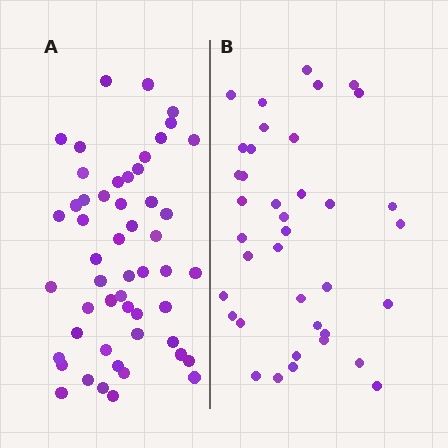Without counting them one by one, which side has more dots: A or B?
Region A (the left region) has more dots.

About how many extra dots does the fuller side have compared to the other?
Region A has approximately 15 more dots than region B.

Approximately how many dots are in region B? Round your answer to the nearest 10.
About 40 dots. (The exact count is 38, which rounds to 40.)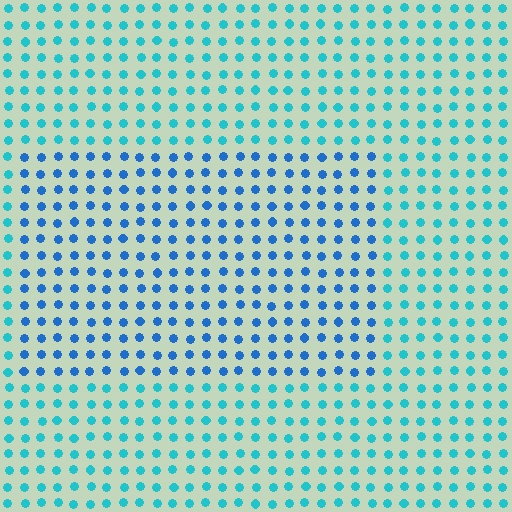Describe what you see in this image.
The image is filled with small cyan elements in a uniform arrangement. A rectangle-shaped region is visible where the elements are tinted to a slightly different hue, forming a subtle color boundary.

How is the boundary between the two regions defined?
The boundary is defined purely by a slight shift in hue (about 30 degrees). Spacing, size, and orientation are identical on both sides.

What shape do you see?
I see a rectangle.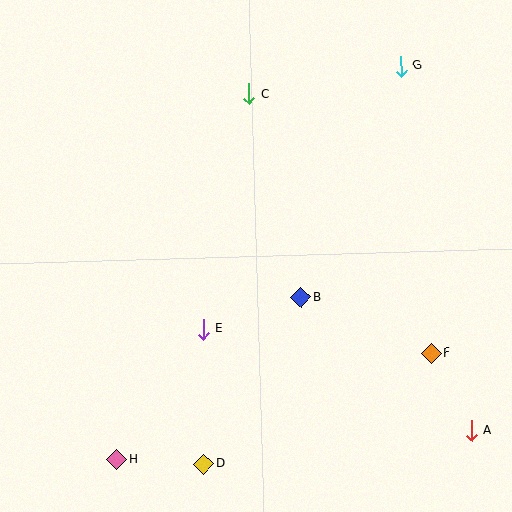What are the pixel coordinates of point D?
Point D is at (204, 464).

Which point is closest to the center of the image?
Point B at (301, 297) is closest to the center.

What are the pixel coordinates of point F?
Point F is at (431, 353).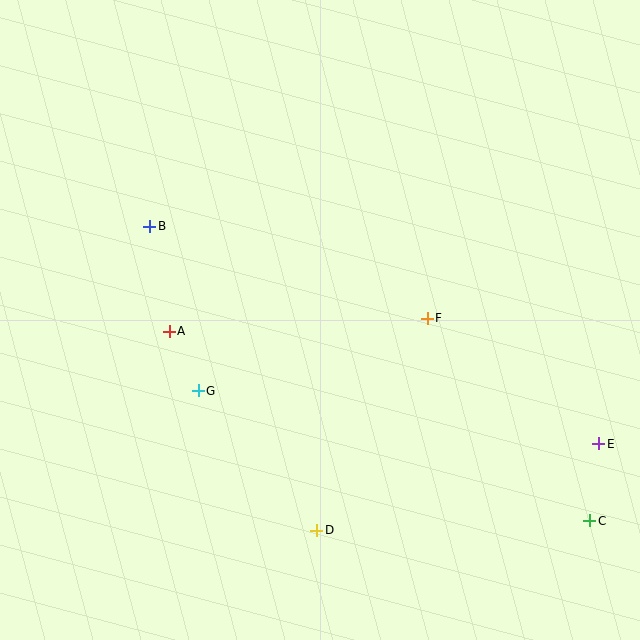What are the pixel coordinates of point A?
Point A is at (169, 331).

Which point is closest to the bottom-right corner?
Point C is closest to the bottom-right corner.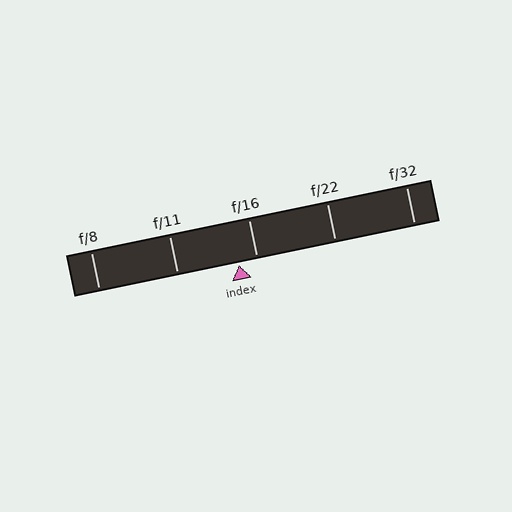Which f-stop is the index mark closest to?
The index mark is closest to f/16.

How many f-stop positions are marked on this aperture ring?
There are 5 f-stop positions marked.